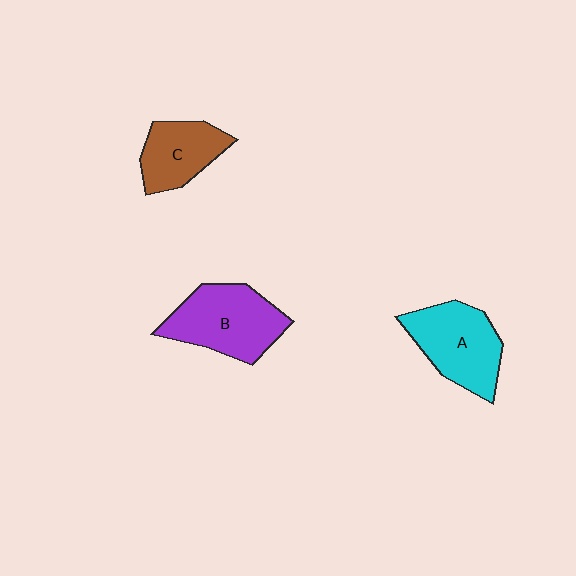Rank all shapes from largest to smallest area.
From largest to smallest: B (purple), A (cyan), C (brown).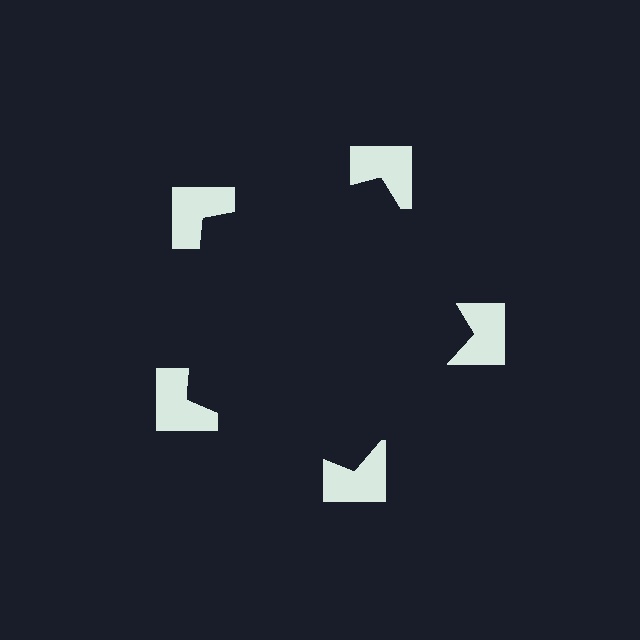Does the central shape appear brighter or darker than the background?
It typically appears slightly darker than the background, even though no actual brightness change is drawn.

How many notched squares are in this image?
There are 5 — one at each vertex of the illusory pentagon.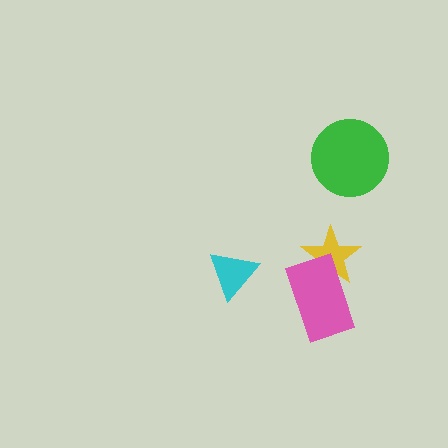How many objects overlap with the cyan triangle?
0 objects overlap with the cyan triangle.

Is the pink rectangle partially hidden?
No, no other shape covers it.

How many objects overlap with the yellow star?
1 object overlaps with the yellow star.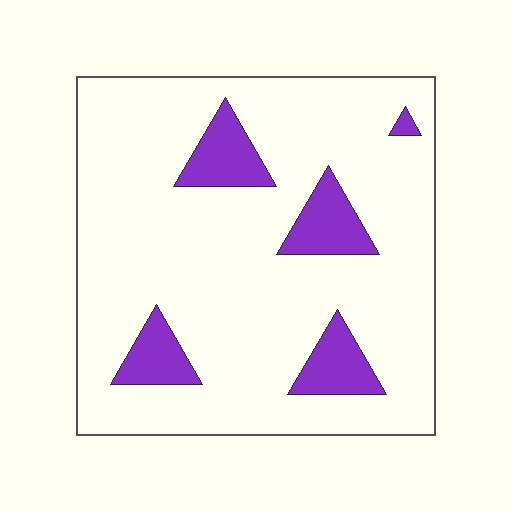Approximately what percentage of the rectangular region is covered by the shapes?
Approximately 15%.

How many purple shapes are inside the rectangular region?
5.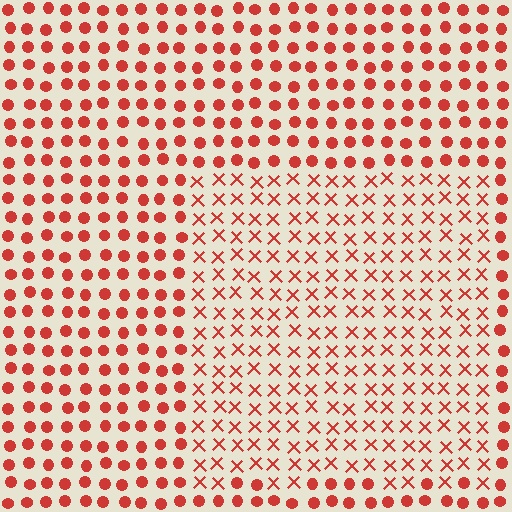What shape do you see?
I see a rectangle.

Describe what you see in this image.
The image is filled with small red elements arranged in a uniform grid. A rectangle-shaped region contains X marks, while the surrounding area contains circles. The boundary is defined purely by the change in element shape.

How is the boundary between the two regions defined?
The boundary is defined by a change in element shape: X marks inside vs. circles outside. All elements share the same color and spacing.